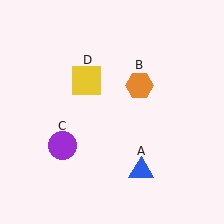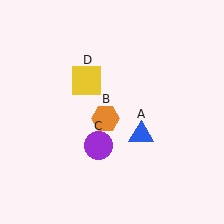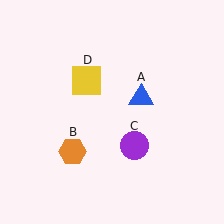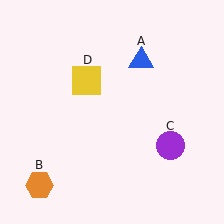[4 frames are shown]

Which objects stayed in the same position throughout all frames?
Yellow square (object D) remained stationary.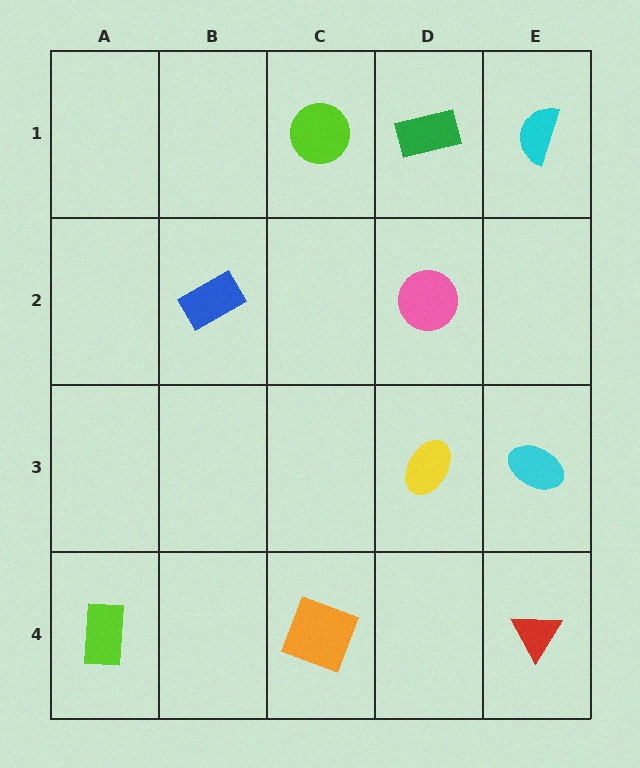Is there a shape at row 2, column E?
No, that cell is empty.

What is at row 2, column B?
A blue rectangle.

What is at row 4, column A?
A lime rectangle.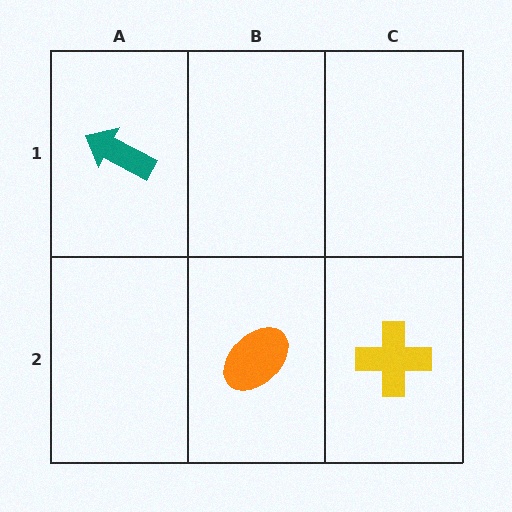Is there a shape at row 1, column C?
No, that cell is empty.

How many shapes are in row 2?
2 shapes.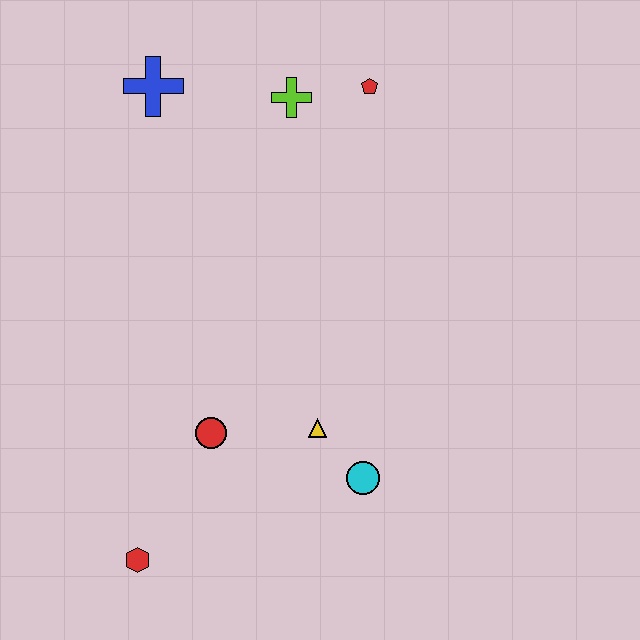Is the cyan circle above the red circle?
No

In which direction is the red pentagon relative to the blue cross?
The red pentagon is to the right of the blue cross.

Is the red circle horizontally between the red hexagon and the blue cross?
No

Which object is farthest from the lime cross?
The red hexagon is farthest from the lime cross.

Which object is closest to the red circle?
The yellow triangle is closest to the red circle.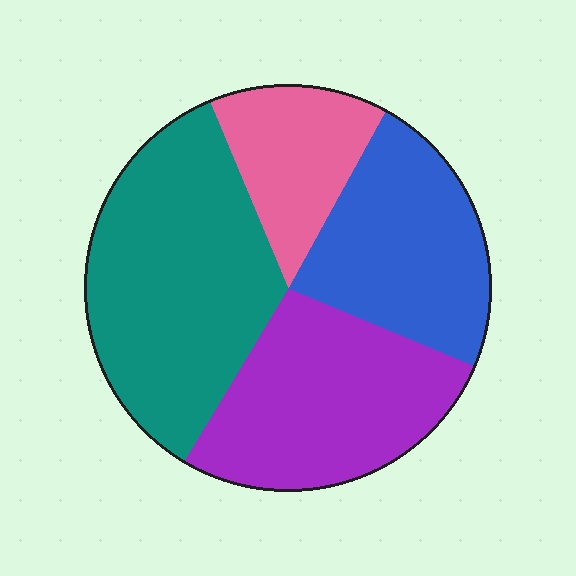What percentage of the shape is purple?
Purple takes up about one quarter (1/4) of the shape.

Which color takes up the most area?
Teal, at roughly 35%.